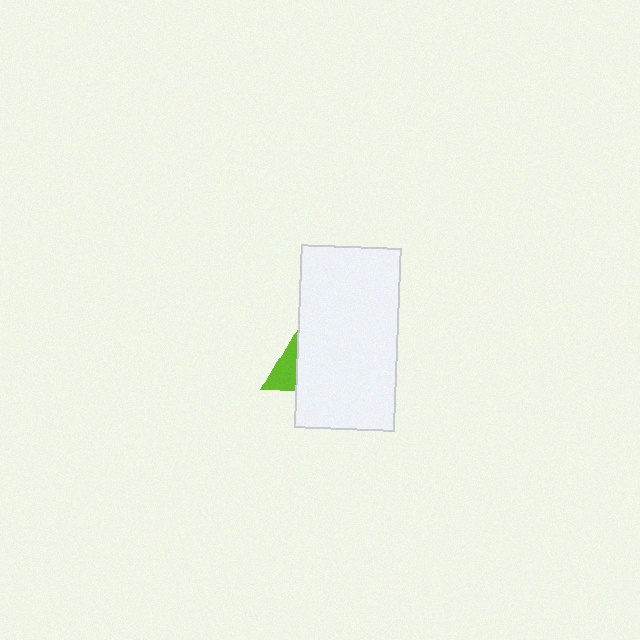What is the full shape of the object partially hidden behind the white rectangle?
The partially hidden object is a lime triangle.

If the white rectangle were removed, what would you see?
You would see the complete lime triangle.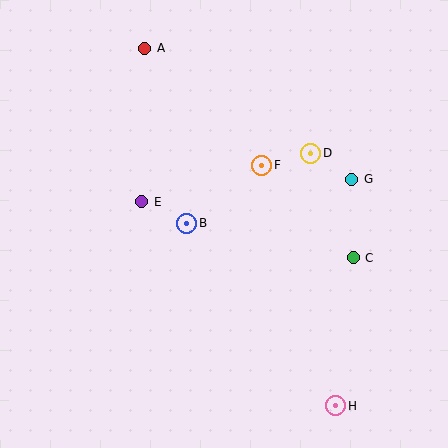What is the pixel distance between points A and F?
The distance between A and F is 165 pixels.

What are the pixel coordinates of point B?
Point B is at (187, 223).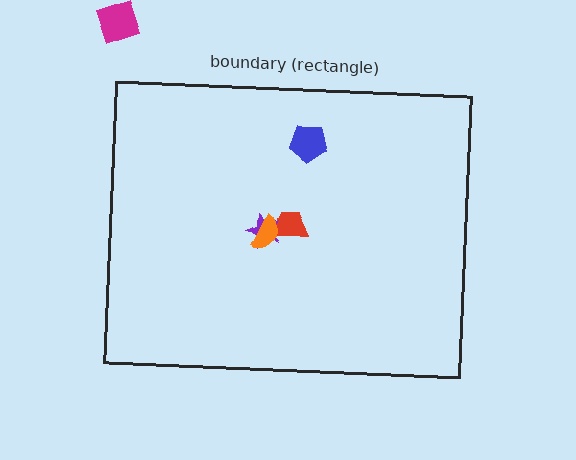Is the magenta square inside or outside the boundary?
Outside.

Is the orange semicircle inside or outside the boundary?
Inside.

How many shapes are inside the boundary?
4 inside, 1 outside.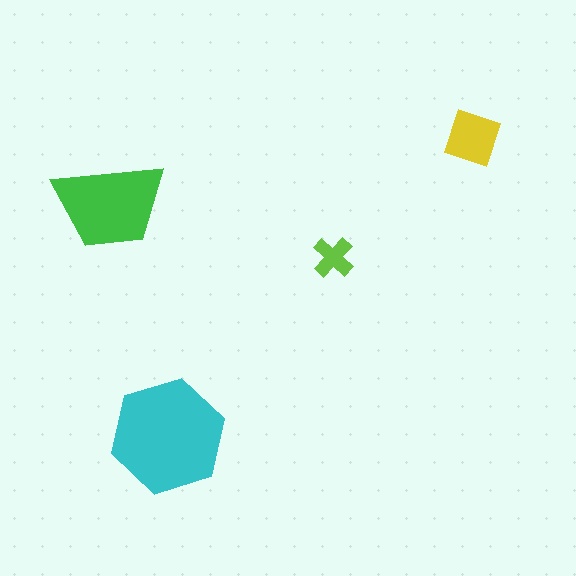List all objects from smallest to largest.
The lime cross, the yellow diamond, the green trapezoid, the cyan hexagon.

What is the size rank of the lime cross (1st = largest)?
4th.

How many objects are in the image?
There are 4 objects in the image.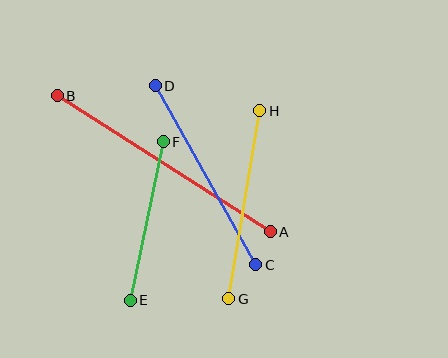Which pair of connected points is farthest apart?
Points A and B are farthest apart.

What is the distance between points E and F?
The distance is approximately 162 pixels.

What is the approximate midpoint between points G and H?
The midpoint is at approximately (244, 205) pixels.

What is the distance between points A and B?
The distance is approximately 253 pixels.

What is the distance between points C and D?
The distance is approximately 205 pixels.